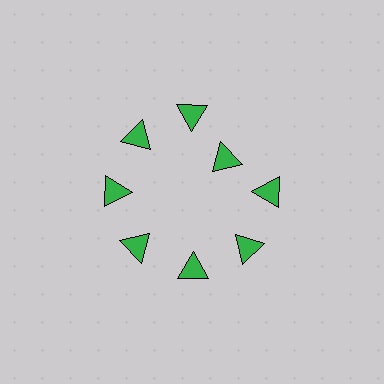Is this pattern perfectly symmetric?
No. The 8 green triangles are arranged in a ring, but one element near the 2 o'clock position is pulled inward toward the center, breaking the 8-fold rotational symmetry.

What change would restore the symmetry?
The symmetry would be restored by moving it outward, back onto the ring so that all 8 triangles sit at equal angles and equal distance from the center.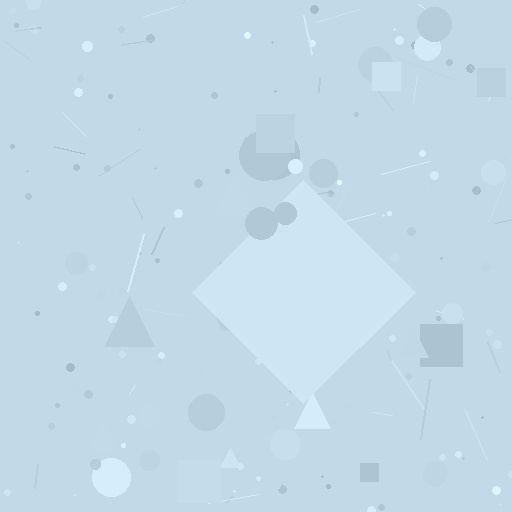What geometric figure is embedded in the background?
A diamond is embedded in the background.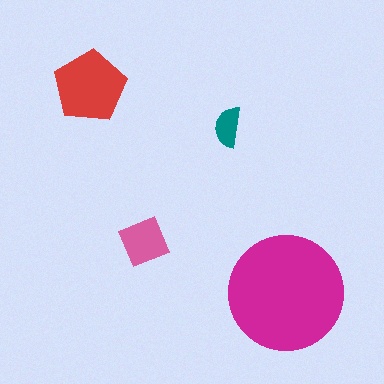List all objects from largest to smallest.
The magenta circle, the red pentagon, the pink square, the teal semicircle.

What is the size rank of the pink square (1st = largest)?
3rd.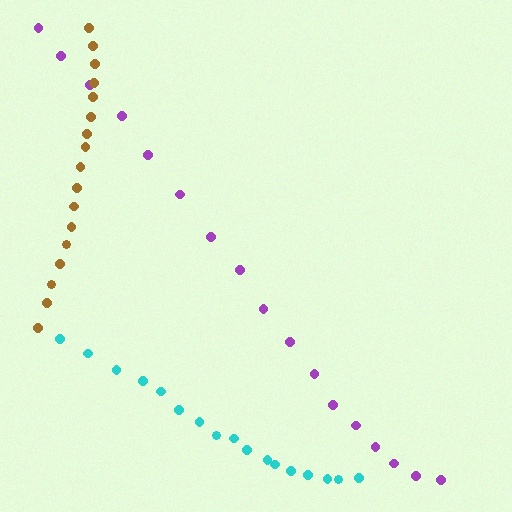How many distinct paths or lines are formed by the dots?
There are 3 distinct paths.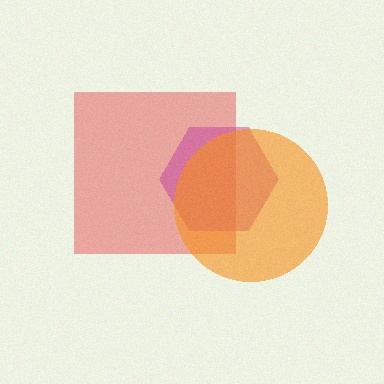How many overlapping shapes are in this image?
There are 3 overlapping shapes in the image.